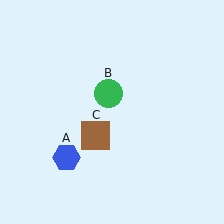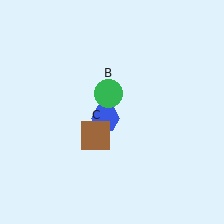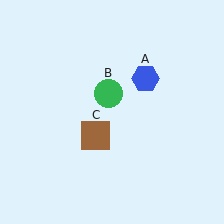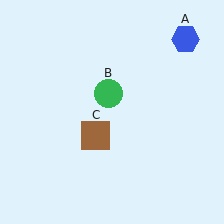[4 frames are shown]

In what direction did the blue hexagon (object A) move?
The blue hexagon (object A) moved up and to the right.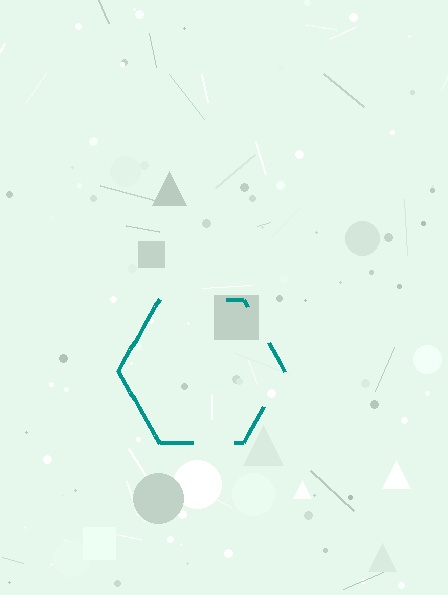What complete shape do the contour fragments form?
The contour fragments form a hexagon.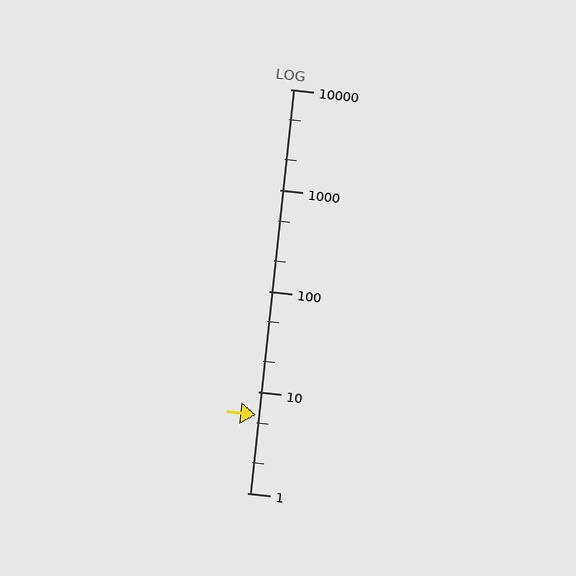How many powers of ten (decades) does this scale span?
The scale spans 4 decades, from 1 to 10000.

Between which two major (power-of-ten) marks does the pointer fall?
The pointer is between 1 and 10.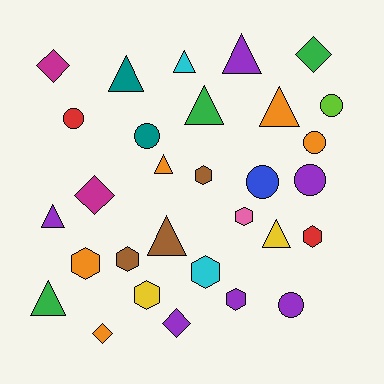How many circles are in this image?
There are 7 circles.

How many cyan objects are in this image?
There are 2 cyan objects.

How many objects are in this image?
There are 30 objects.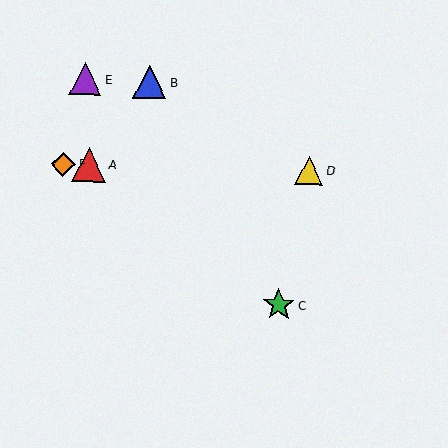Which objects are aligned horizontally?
Objects A, D, F are aligned horizontally.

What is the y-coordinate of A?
Object A is at y≈165.